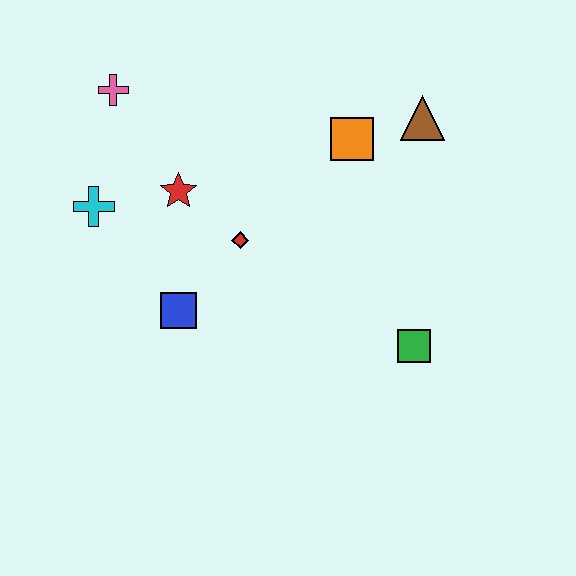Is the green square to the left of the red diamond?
No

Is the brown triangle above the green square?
Yes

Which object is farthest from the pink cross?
The green square is farthest from the pink cross.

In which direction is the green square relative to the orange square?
The green square is below the orange square.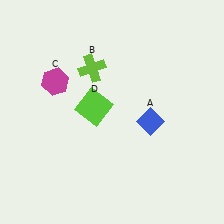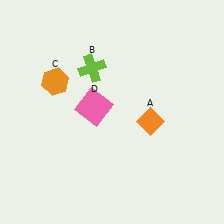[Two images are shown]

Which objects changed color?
A changed from blue to orange. C changed from magenta to orange. D changed from lime to pink.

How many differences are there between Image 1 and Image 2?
There are 3 differences between the two images.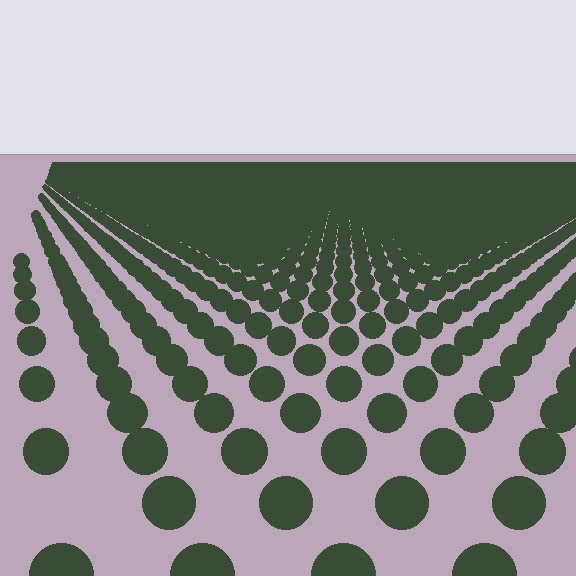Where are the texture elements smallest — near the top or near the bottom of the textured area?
Near the top.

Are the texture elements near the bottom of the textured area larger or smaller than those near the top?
Larger. Near the bottom, elements are closer to the viewer and appear at a bigger on-screen size.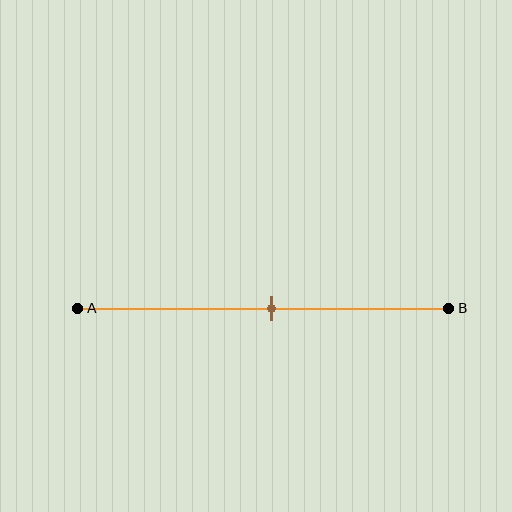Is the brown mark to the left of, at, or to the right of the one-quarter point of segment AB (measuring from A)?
The brown mark is to the right of the one-quarter point of segment AB.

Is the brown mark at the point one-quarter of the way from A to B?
No, the mark is at about 50% from A, not at the 25% one-quarter point.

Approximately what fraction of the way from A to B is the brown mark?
The brown mark is approximately 50% of the way from A to B.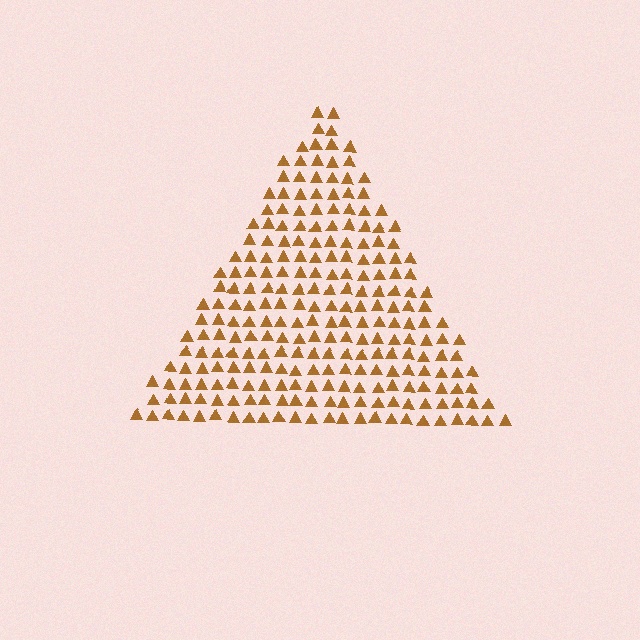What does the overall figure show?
The overall figure shows a triangle.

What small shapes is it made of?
It is made of small triangles.